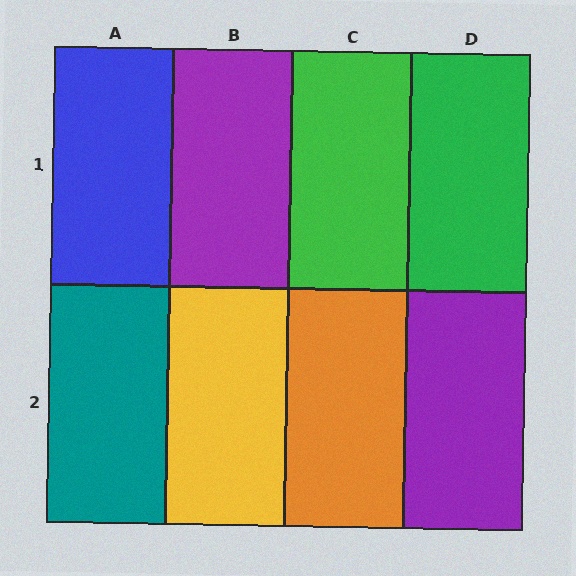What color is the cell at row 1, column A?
Blue.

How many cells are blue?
1 cell is blue.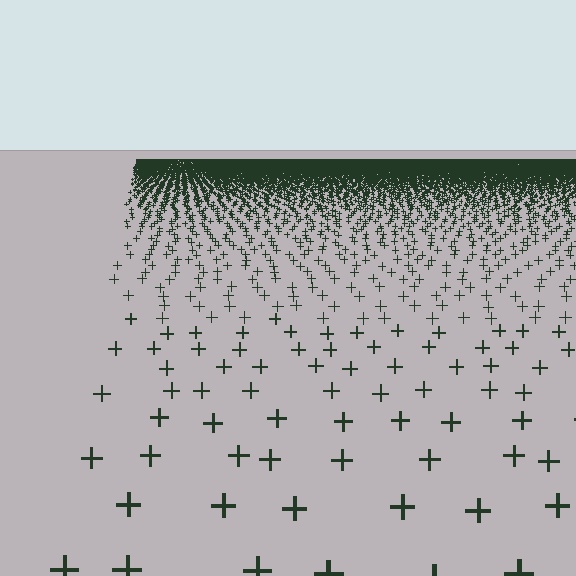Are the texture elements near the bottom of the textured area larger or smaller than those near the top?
Larger. Near the bottom, elements are closer to the viewer and appear at a bigger on-screen size.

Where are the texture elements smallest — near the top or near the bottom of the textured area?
Near the top.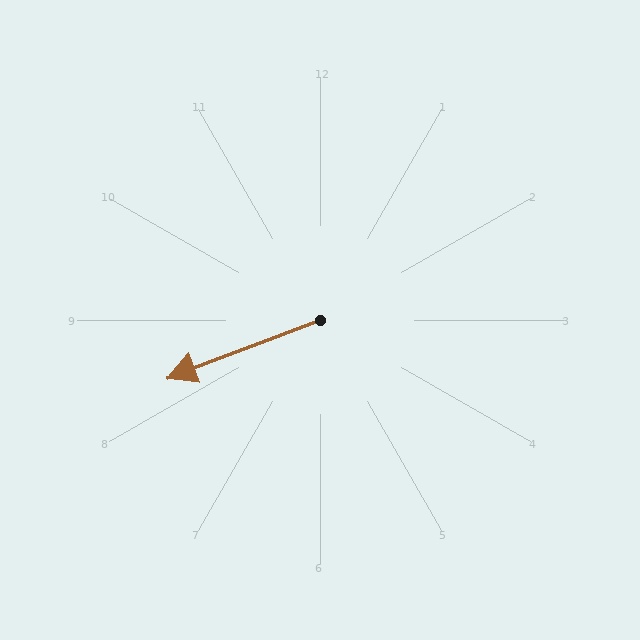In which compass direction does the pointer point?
West.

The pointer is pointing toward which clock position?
Roughly 8 o'clock.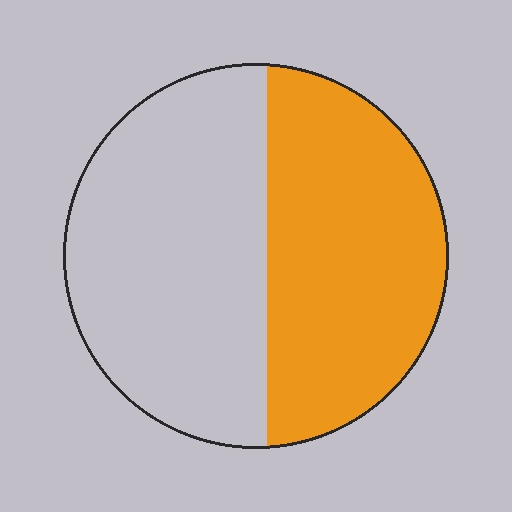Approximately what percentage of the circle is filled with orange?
Approximately 45%.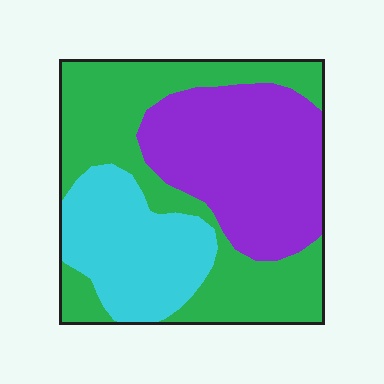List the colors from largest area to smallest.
From largest to smallest: green, purple, cyan.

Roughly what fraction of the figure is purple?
Purple takes up about one third (1/3) of the figure.